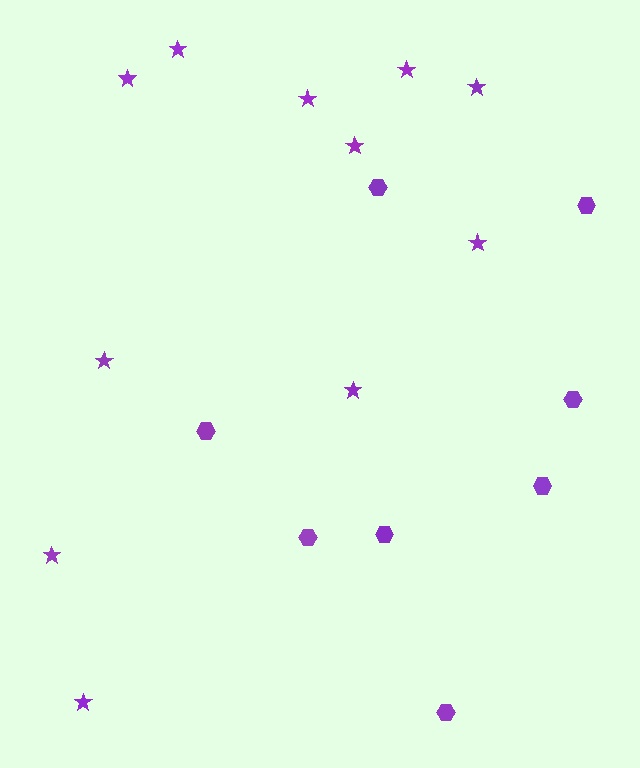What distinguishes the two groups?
There are 2 groups: one group of hexagons (8) and one group of stars (11).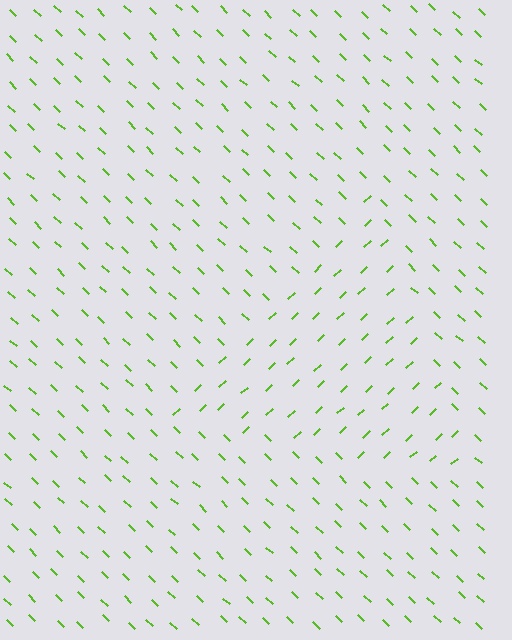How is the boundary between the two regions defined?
The boundary is defined purely by a change in line orientation (approximately 87 degrees difference). All lines are the same color and thickness.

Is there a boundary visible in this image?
Yes, there is a texture boundary formed by a change in line orientation.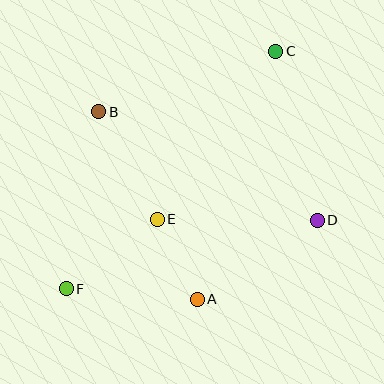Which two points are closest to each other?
Points A and E are closest to each other.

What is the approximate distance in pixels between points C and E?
The distance between C and E is approximately 206 pixels.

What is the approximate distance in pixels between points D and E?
The distance between D and E is approximately 160 pixels.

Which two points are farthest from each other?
Points C and F are farthest from each other.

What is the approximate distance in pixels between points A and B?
The distance between A and B is approximately 212 pixels.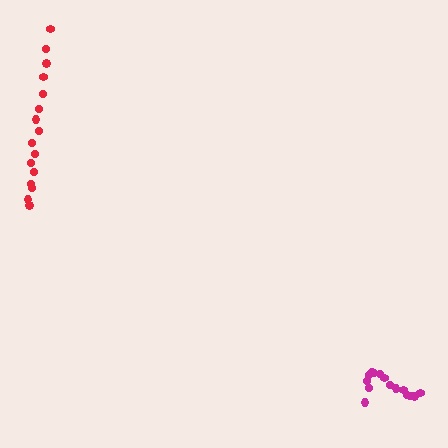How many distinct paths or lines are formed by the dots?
There are 2 distinct paths.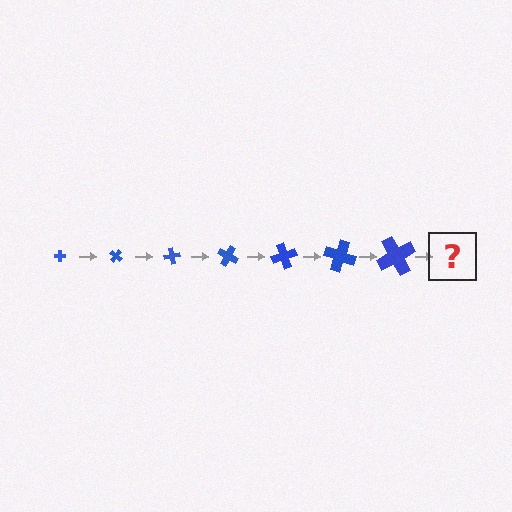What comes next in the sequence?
The next element should be a cross, larger than the previous one and rotated 280 degrees from the start.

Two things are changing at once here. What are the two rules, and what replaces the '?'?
The two rules are that the cross grows larger each step and it rotates 40 degrees each step. The '?' should be a cross, larger than the previous one and rotated 280 degrees from the start.